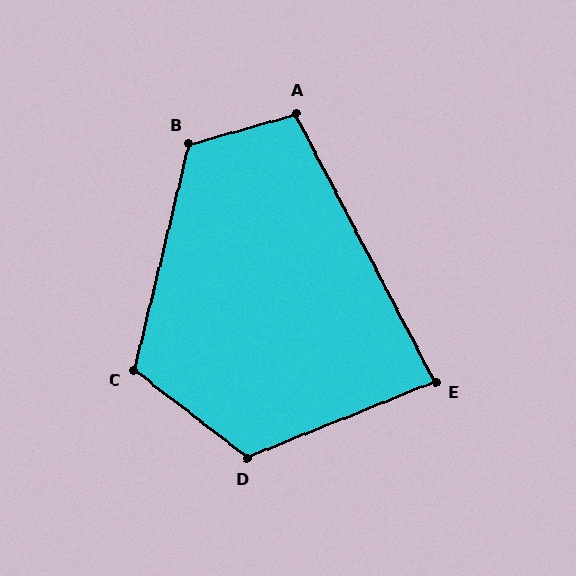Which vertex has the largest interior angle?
D, at approximately 120 degrees.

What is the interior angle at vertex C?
Approximately 114 degrees (obtuse).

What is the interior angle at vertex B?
Approximately 120 degrees (obtuse).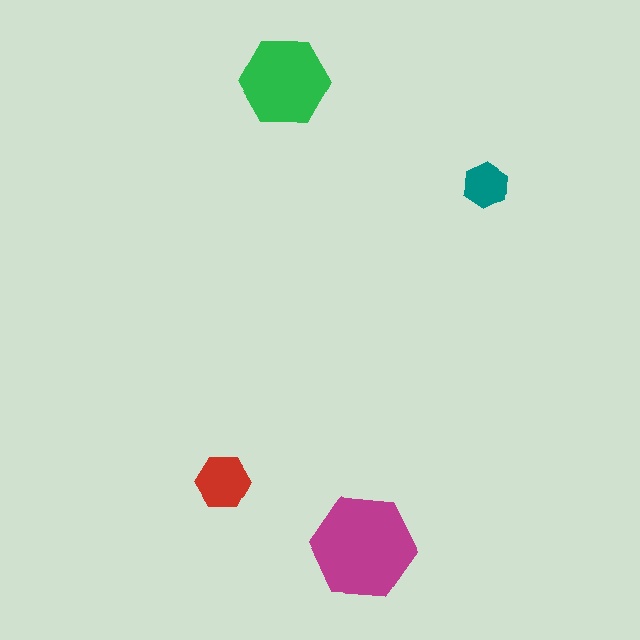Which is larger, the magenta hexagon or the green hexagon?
The magenta one.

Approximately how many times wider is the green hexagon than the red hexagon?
About 1.5 times wider.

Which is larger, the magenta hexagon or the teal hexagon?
The magenta one.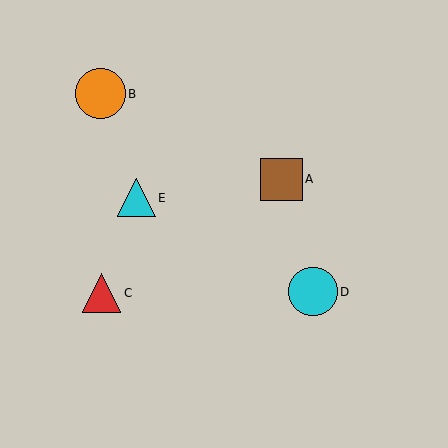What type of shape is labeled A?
Shape A is a brown square.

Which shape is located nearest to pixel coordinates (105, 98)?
The orange circle (labeled B) at (100, 94) is nearest to that location.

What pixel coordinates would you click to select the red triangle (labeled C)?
Click at (101, 293) to select the red triangle C.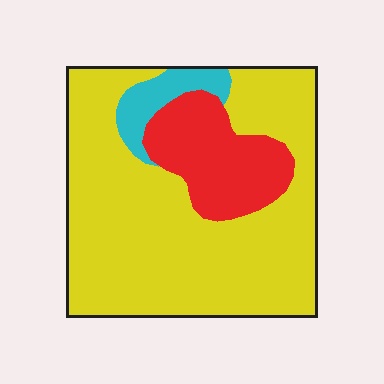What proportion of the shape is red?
Red takes up less than a quarter of the shape.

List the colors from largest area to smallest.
From largest to smallest: yellow, red, cyan.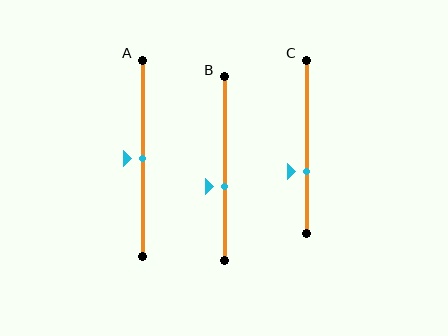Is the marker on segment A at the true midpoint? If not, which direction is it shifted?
Yes, the marker on segment A is at the true midpoint.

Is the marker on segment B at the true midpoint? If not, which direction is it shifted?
No, the marker on segment B is shifted downward by about 10% of the segment length.